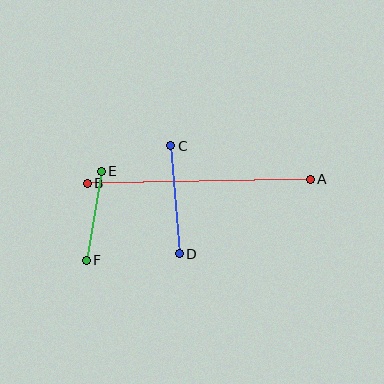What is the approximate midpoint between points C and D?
The midpoint is at approximately (175, 200) pixels.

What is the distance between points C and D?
The distance is approximately 108 pixels.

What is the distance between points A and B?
The distance is approximately 223 pixels.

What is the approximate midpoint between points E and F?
The midpoint is at approximately (94, 216) pixels.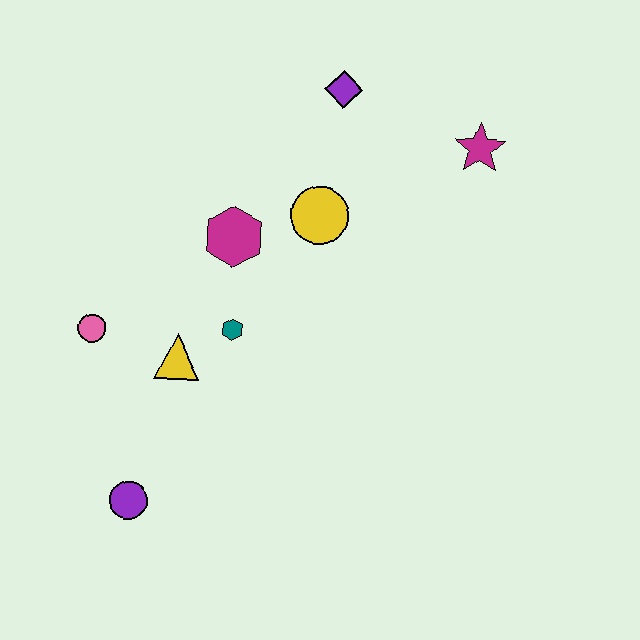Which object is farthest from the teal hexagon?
The magenta star is farthest from the teal hexagon.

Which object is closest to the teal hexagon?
The yellow triangle is closest to the teal hexagon.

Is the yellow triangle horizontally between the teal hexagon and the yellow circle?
No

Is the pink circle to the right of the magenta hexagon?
No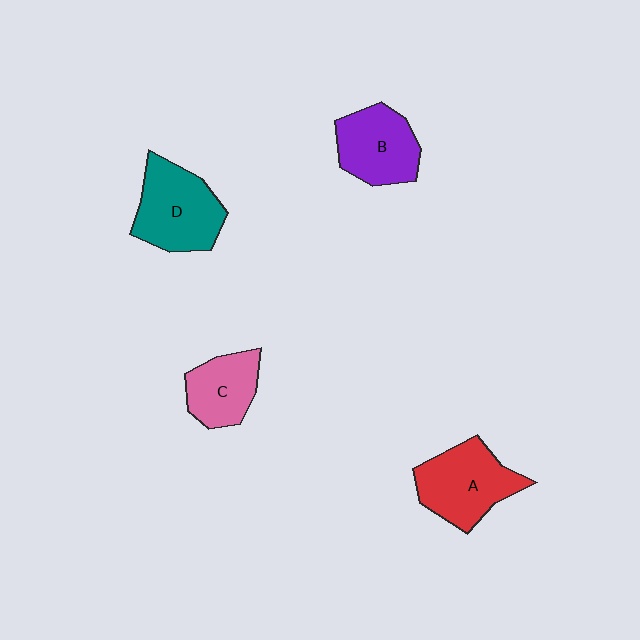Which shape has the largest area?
Shape D (teal).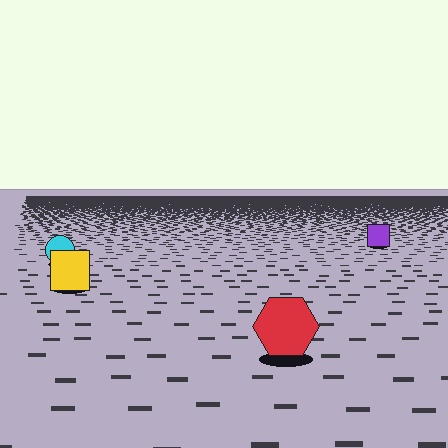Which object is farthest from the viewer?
The purple square is farthest from the viewer. It appears smaller and the ground texture around it is denser.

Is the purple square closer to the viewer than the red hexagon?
No. The red hexagon is closer — you can tell from the texture gradient: the ground texture is coarser near it.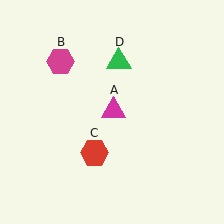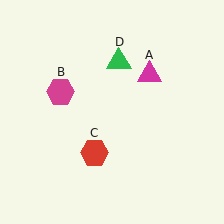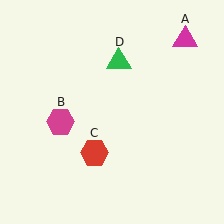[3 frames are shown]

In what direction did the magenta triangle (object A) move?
The magenta triangle (object A) moved up and to the right.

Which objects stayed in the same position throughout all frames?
Red hexagon (object C) and green triangle (object D) remained stationary.